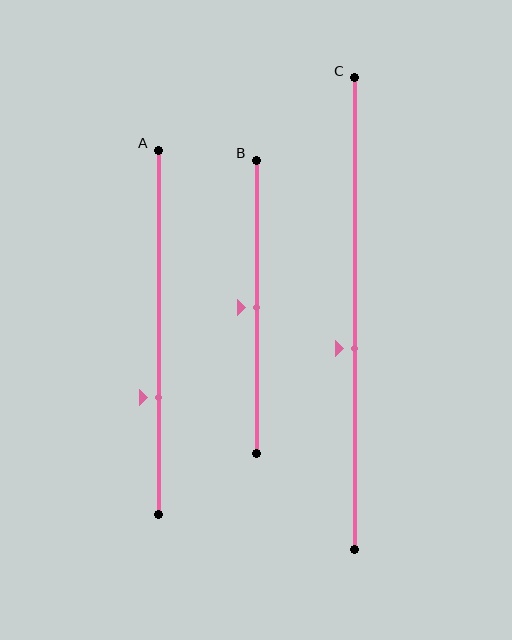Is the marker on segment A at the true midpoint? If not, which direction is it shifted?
No, the marker on segment A is shifted downward by about 18% of the segment length.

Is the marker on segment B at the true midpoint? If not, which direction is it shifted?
Yes, the marker on segment B is at the true midpoint.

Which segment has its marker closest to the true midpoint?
Segment B has its marker closest to the true midpoint.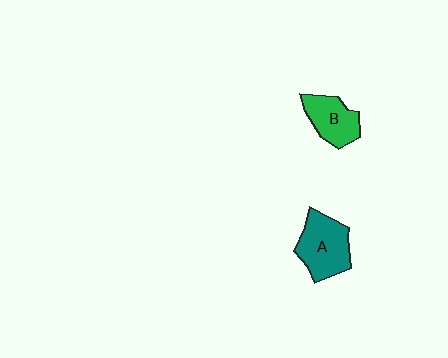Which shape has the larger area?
Shape A (teal).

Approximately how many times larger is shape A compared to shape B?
Approximately 1.3 times.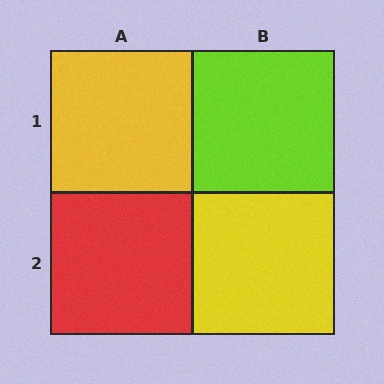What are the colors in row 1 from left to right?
Yellow, lime.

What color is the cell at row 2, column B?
Yellow.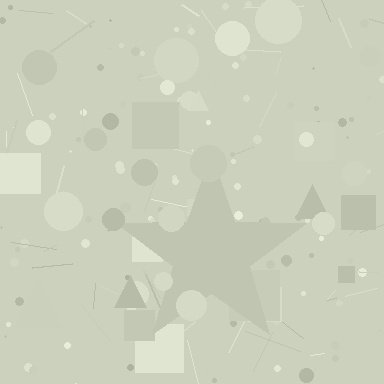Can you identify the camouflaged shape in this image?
The camouflaged shape is a star.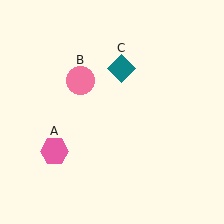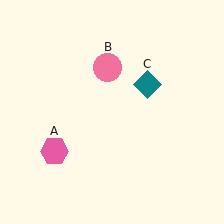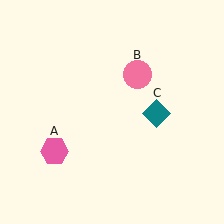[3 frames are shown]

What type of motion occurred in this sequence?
The pink circle (object B), teal diamond (object C) rotated clockwise around the center of the scene.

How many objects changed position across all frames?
2 objects changed position: pink circle (object B), teal diamond (object C).